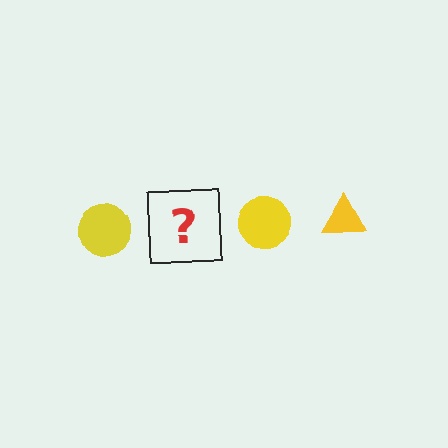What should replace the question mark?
The question mark should be replaced with a yellow triangle.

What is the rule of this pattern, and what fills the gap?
The rule is that the pattern cycles through circle, triangle shapes in yellow. The gap should be filled with a yellow triangle.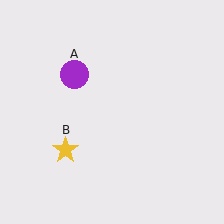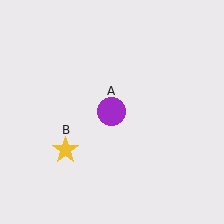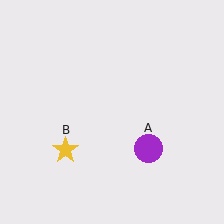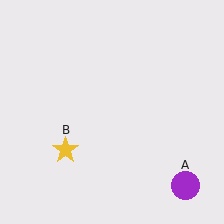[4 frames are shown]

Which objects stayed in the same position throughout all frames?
Yellow star (object B) remained stationary.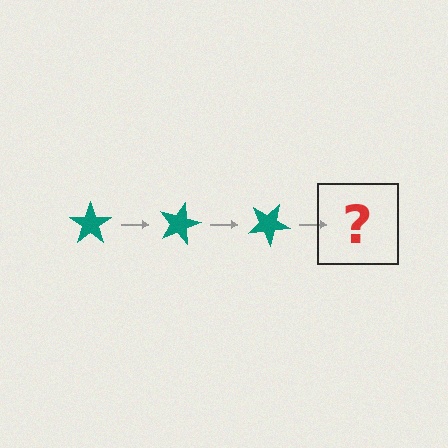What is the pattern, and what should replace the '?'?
The pattern is that the star rotates 15 degrees each step. The '?' should be a teal star rotated 45 degrees.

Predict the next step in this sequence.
The next step is a teal star rotated 45 degrees.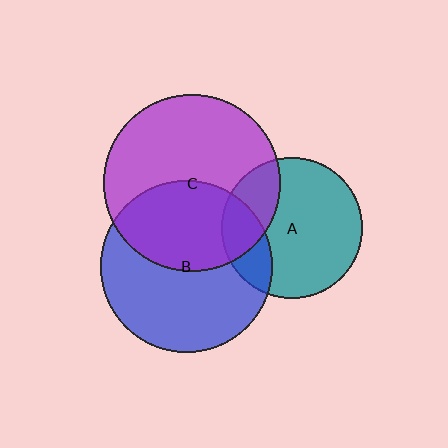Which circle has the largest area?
Circle C (purple).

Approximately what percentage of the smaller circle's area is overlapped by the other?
Approximately 20%.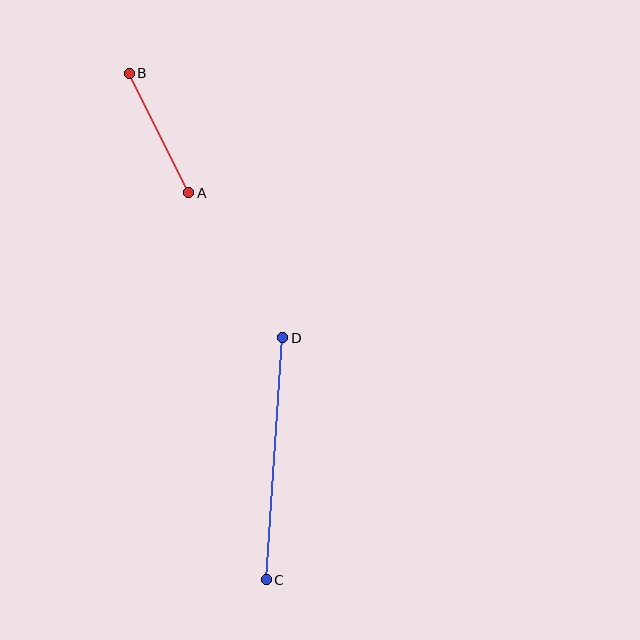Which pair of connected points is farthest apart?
Points C and D are farthest apart.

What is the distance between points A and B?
The distance is approximately 134 pixels.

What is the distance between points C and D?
The distance is approximately 243 pixels.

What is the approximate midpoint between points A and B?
The midpoint is at approximately (159, 133) pixels.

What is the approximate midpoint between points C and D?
The midpoint is at approximately (274, 459) pixels.